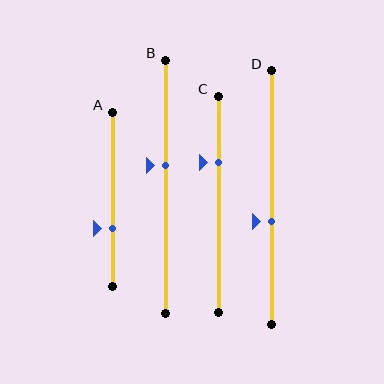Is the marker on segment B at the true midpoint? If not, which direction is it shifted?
No, the marker on segment B is shifted upward by about 8% of the segment length.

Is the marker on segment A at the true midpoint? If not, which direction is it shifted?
No, the marker on segment A is shifted downward by about 16% of the segment length.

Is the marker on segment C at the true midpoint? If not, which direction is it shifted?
No, the marker on segment C is shifted upward by about 19% of the segment length.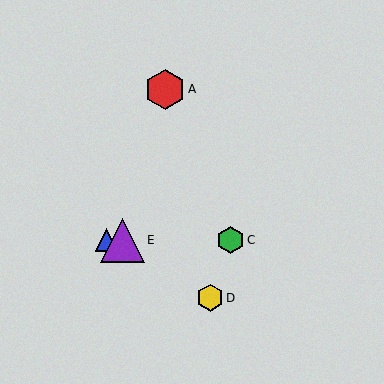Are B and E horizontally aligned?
Yes, both are at y≈240.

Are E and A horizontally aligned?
No, E is at y≈240 and A is at y≈89.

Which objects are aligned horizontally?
Objects B, C, E are aligned horizontally.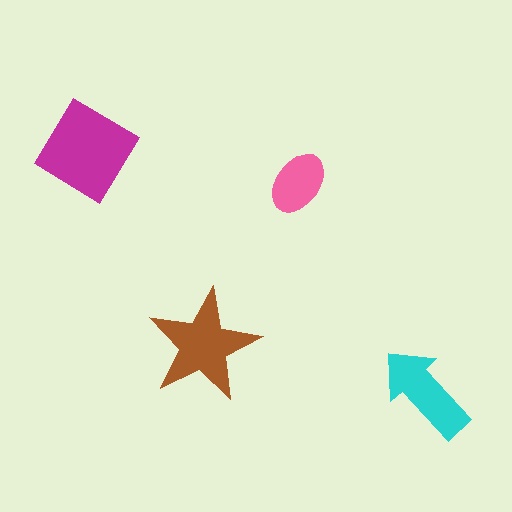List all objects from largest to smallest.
The magenta diamond, the brown star, the cyan arrow, the pink ellipse.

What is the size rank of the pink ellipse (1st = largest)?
4th.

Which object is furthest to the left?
The magenta diamond is leftmost.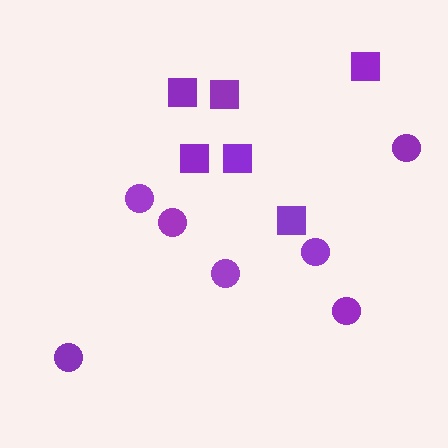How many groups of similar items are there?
There are 2 groups: one group of squares (6) and one group of circles (7).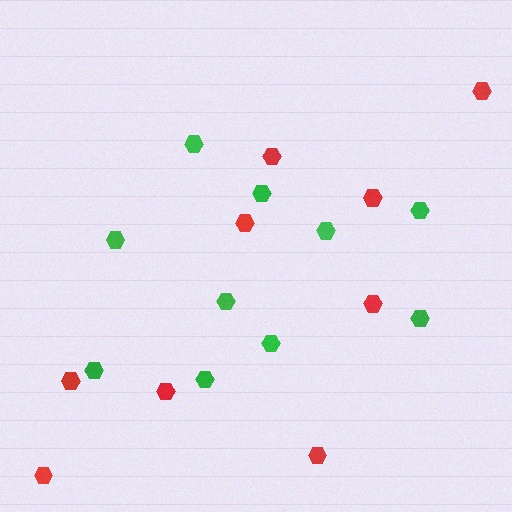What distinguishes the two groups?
There are 2 groups: one group of red hexagons (9) and one group of green hexagons (10).